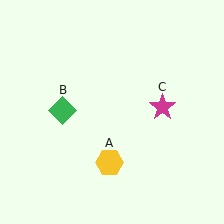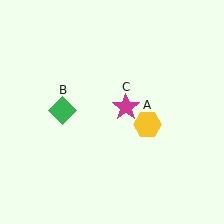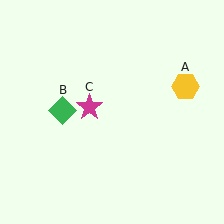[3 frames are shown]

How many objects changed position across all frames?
2 objects changed position: yellow hexagon (object A), magenta star (object C).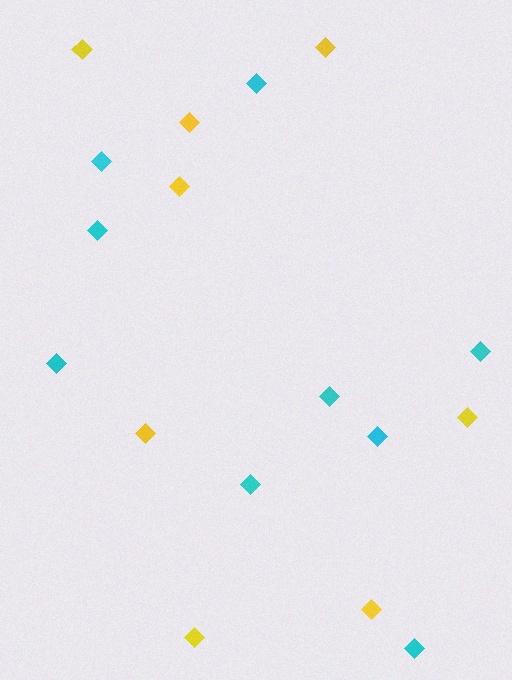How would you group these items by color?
There are 2 groups: one group of yellow diamonds (8) and one group of cyan diamonds (9).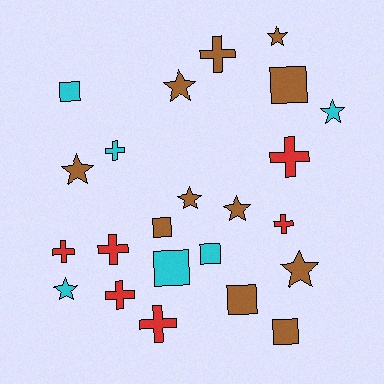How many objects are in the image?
There are 23 objects.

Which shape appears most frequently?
Star, with 8 objects.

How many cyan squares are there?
There are 3 cyan squares.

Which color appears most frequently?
Brown, with 11 objects.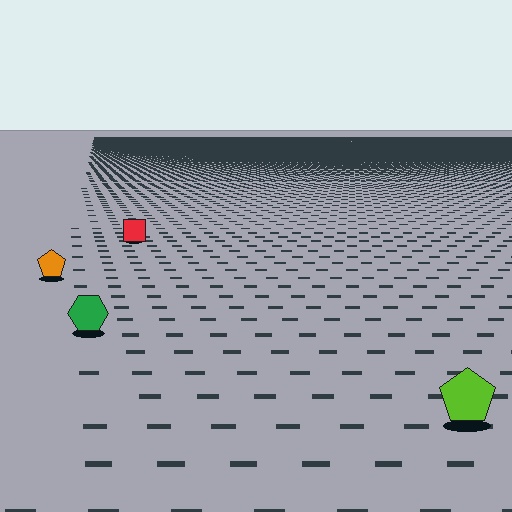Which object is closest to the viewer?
The lime pentagon is closest. The texture marks near it are larger and more spread out.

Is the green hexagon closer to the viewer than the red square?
Yes. The green hexagon is closer — you can tell from the texture gradient: the ground texture is coarser near it.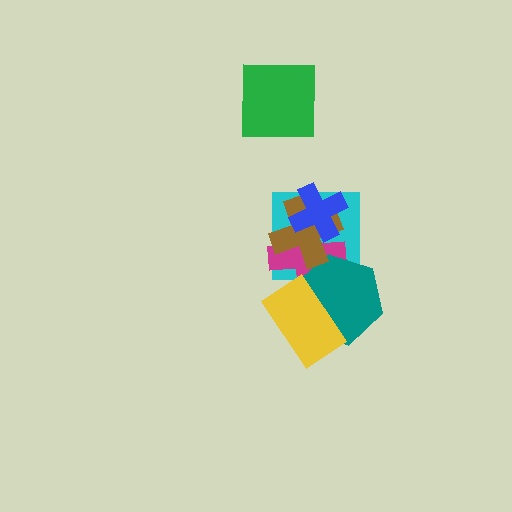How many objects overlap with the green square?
0 objects overlap with the green square.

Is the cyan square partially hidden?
Yes, it is partially covered by another shape.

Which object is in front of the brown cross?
The blue cross is in front of the brown cross.